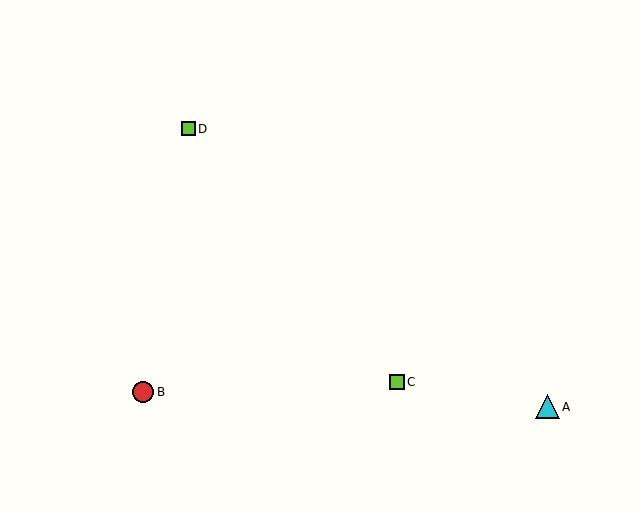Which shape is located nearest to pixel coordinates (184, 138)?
The lime square (labeled D) at (188, 129) is nearest to that location.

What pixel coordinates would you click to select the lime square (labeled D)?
Click at (188, 129) to select the lime square D.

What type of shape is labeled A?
Shape A is a cyan triangle.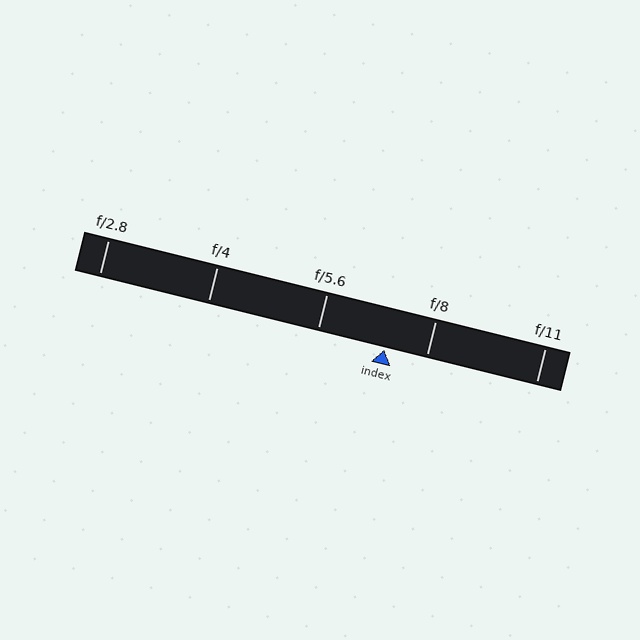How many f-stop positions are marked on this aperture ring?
There are 5 f-stop positions marked.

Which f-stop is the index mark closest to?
The index mark is closest to f/8.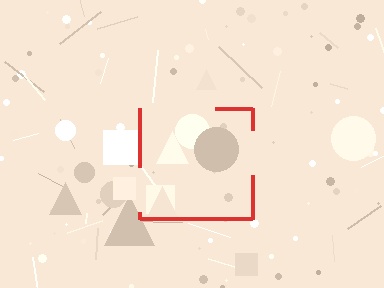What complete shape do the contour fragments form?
The contour fragments form a square.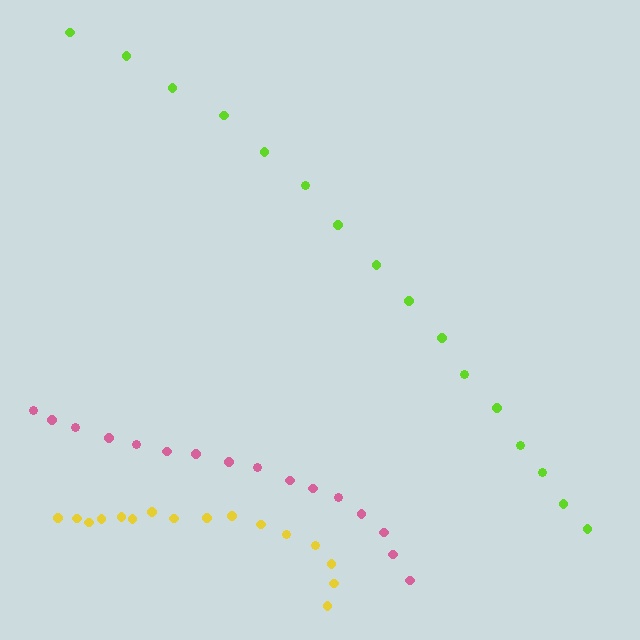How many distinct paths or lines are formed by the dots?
There are 3 distinct paths.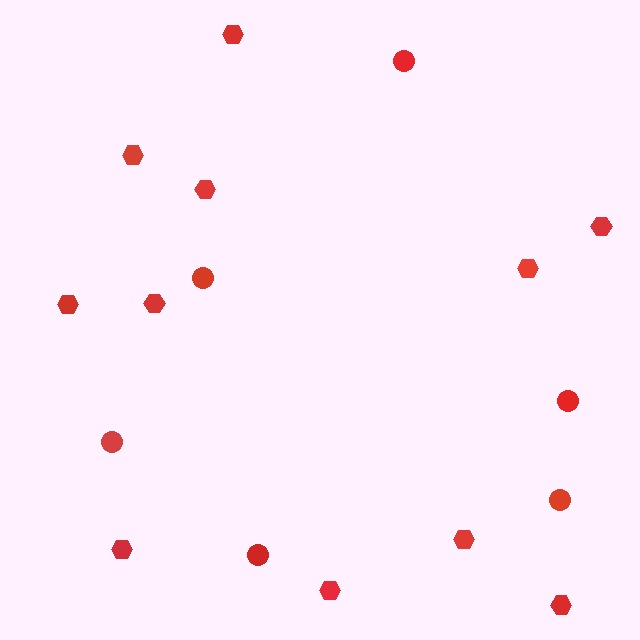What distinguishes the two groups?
There are 2 groups: one group of hexagons (11) and one group of circles (6).